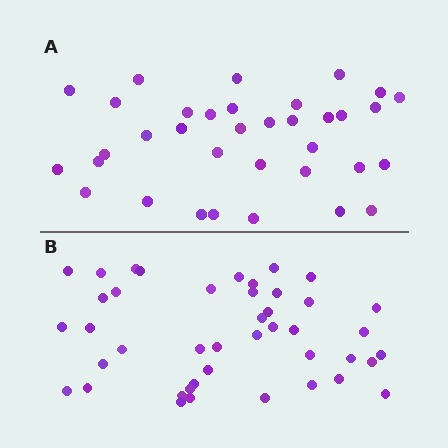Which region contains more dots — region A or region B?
Region B (the bottom region) has more dots.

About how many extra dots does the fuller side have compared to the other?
Region B has roughly 8 or so more dots than region A.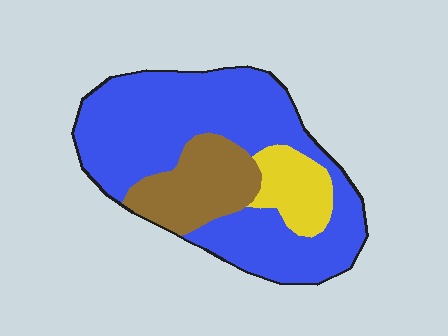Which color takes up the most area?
Blue, at roughly 70%.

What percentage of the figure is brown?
Brown covers 20% of the figure.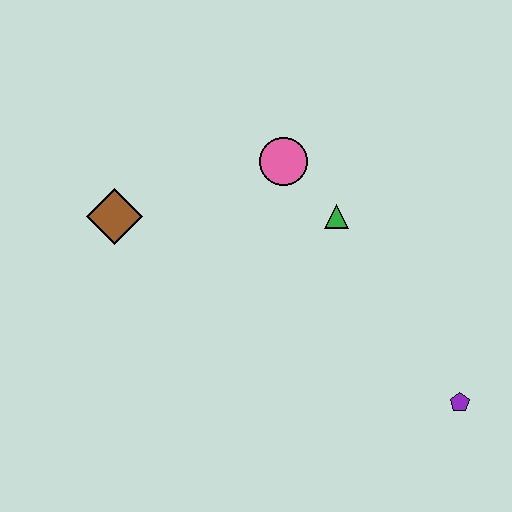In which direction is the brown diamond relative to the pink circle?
The brown diamond is to the left of the pink circle.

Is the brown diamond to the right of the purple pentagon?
No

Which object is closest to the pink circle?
The green triangle is closest to the pink circle.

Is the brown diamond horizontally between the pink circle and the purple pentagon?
No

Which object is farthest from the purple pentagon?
The brown diamond is farthest from the purple pentagon.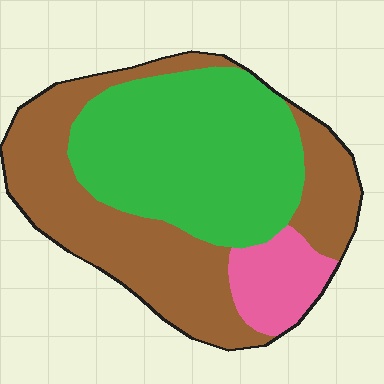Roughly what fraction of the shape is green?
Green covers about 45% of the shape.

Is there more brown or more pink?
Brown.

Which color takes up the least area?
Pink, at roughly 10%.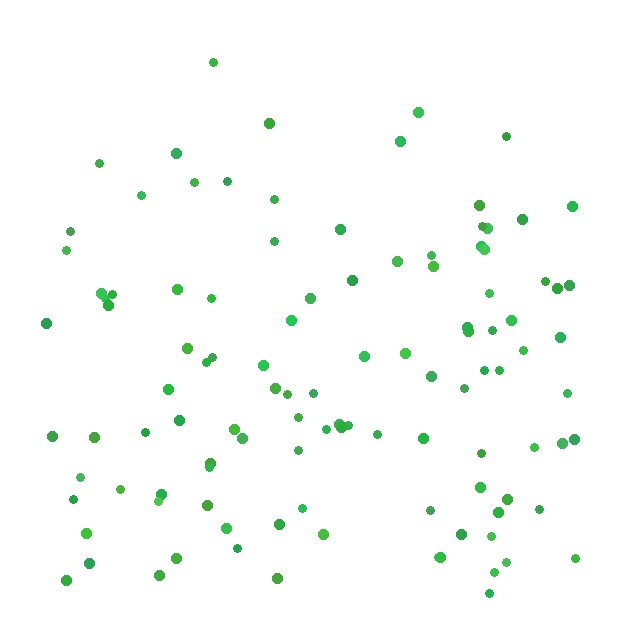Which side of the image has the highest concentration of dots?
The bottom.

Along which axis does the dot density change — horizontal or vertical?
Vertical.